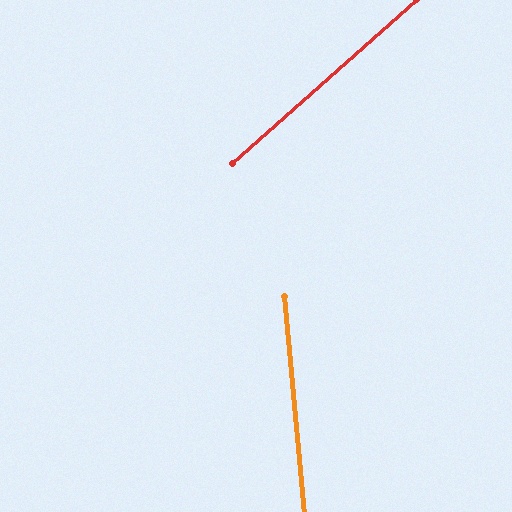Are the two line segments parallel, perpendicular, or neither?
Neither parallel nor perpendicular — they differ by about 53°.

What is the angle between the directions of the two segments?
Approximately 53 degrees.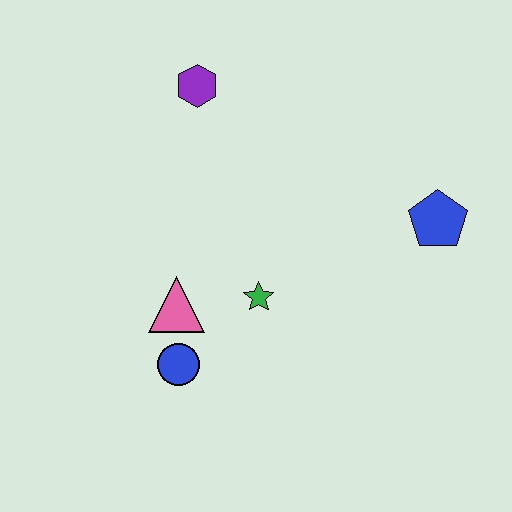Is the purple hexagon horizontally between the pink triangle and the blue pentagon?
Yes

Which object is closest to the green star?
The pink triangle is closest to the green star.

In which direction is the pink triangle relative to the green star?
The pink triangle is to the left of the green star.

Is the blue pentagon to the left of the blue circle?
No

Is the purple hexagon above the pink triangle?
Yes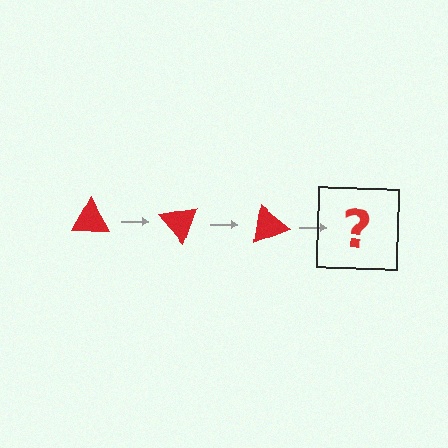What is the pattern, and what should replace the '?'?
The pattern is that the triangle rotates 50 degrees each step. The '?' should be a red triangle rotated 150 degrees.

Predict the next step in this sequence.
The next step is a red triangle rotated 150 degrees.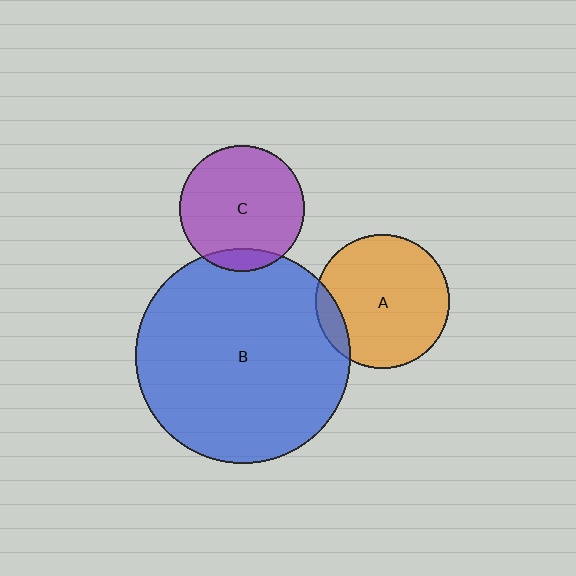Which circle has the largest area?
Circle B (blue).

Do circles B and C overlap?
Yes.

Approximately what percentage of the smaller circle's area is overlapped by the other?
Approximately 10%.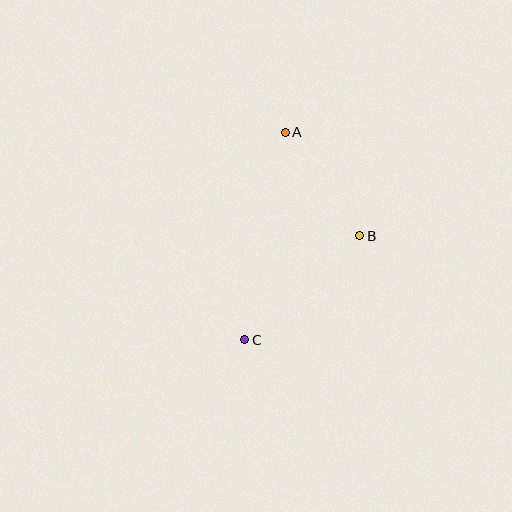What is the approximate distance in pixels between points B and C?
The distance between B and C is approximately 155 pixels.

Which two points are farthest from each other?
Points A and C are farthest from each other.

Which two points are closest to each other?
Points A and B are closest to each other.